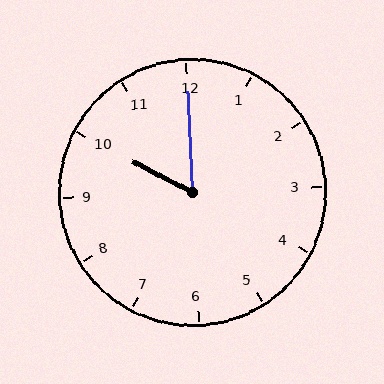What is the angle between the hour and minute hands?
Approximately 60 degrees.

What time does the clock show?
10:00.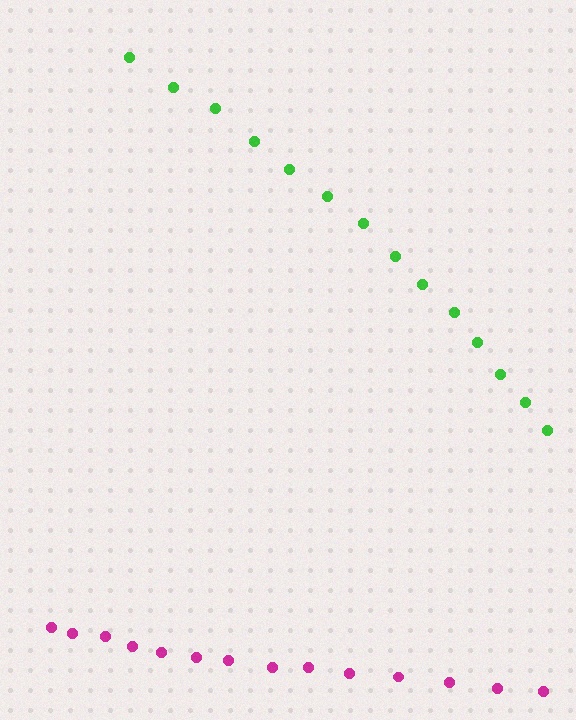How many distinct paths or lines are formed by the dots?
There are 2 distinct paths.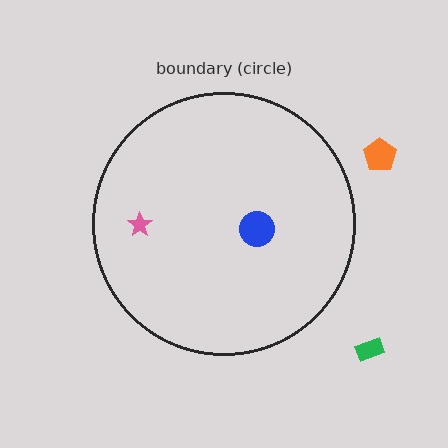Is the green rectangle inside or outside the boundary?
Outside.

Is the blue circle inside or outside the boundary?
Inside.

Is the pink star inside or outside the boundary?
Inside.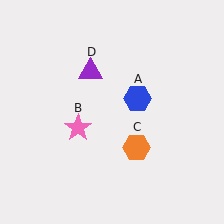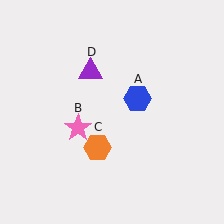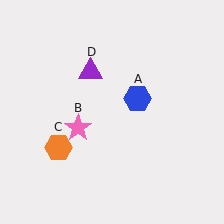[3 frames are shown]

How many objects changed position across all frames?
1 object changed position: orange hexagon (object C).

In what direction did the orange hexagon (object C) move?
The orange hexagon (object C) moved left.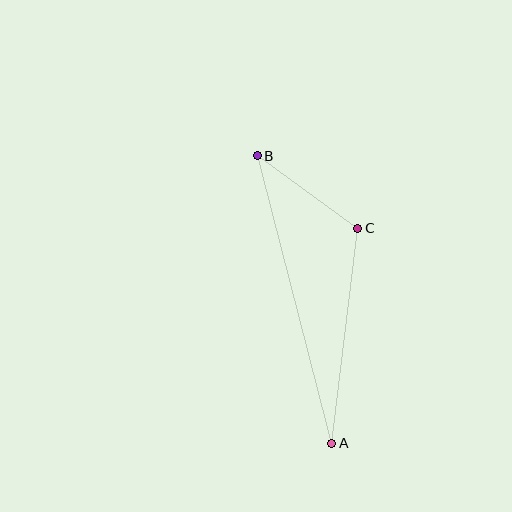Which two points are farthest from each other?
Points A and B are farthest from each other.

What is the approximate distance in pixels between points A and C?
The distance between A and C is approximately 217 pixels.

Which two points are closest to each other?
Points B and C are closest to each other.